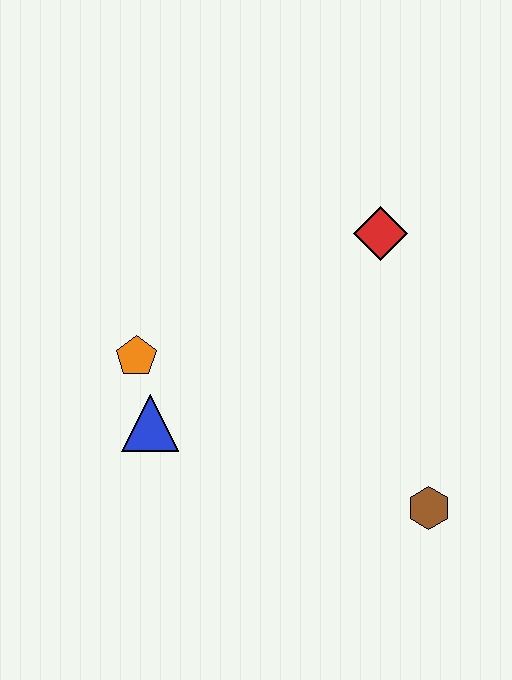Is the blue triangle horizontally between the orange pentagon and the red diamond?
Yes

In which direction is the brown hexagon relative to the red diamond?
The brown hexagon is below the red diamond.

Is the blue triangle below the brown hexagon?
No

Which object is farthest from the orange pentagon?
The brown hexagon is farthest from the orange pentagon.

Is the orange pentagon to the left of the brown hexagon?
Yes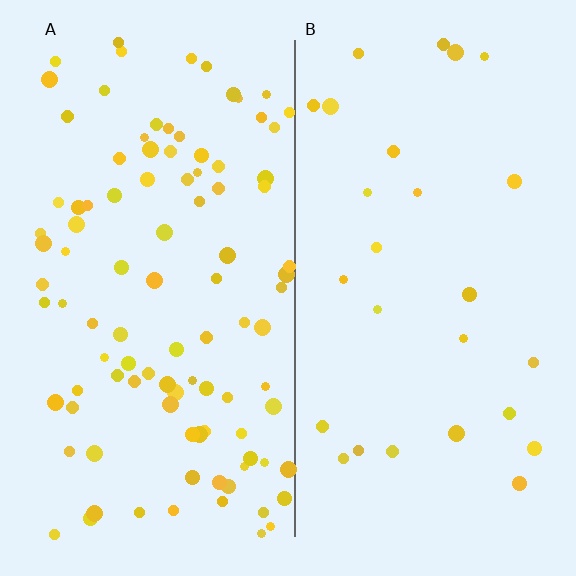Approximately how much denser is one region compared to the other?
Approximately 3.7× — region A over region B.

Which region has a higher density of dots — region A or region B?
A (the left).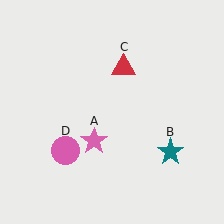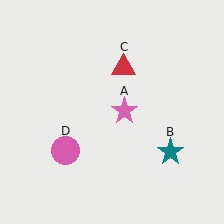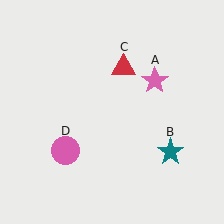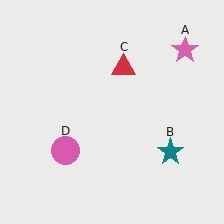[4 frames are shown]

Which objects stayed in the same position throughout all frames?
Teal star (object B) and red triangle (object C) and pink circle (object D) remained stationary.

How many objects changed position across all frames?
1 object changed position: pink star (object A).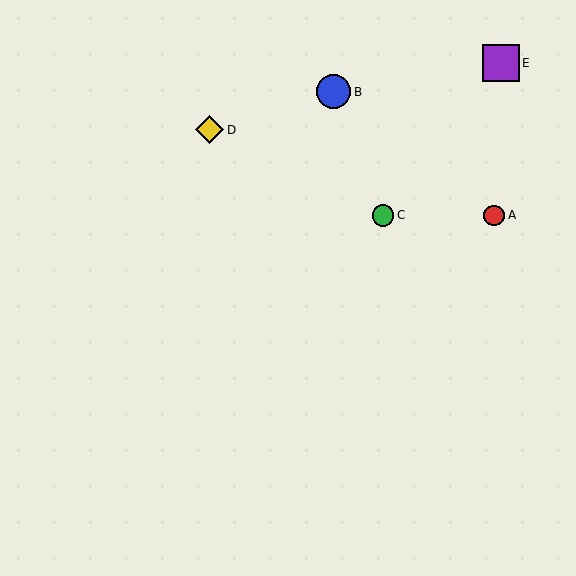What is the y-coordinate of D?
Object D is at y≈130.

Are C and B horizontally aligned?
No, C is at y≈215 and B is at y≈92.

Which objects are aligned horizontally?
Objects A, C are aligned horizontally.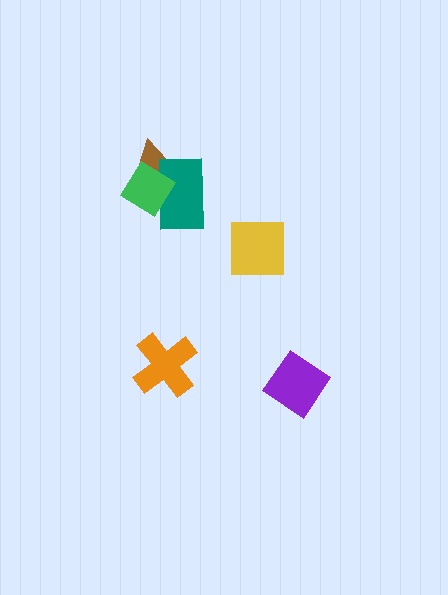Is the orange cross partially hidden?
No, no other shape covers it.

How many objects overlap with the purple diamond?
0 objects overlap with the purple diamond.